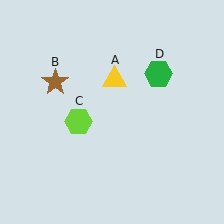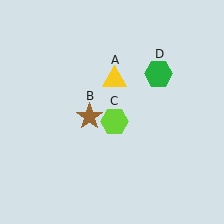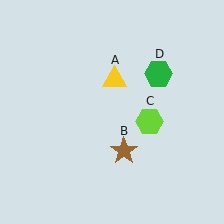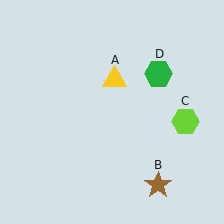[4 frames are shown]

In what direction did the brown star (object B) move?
The brown star (object B) moved down and to the right.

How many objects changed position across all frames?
2 objects changed position: brown star (object B), lime hexagon (object C).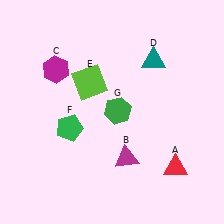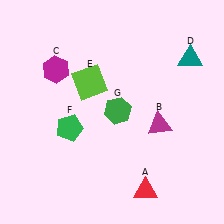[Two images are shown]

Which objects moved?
The objects that moved are: the red triangle (A), the magenta triangle (B), the teal triangle (D).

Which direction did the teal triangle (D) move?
The teal triangle (D) moved right.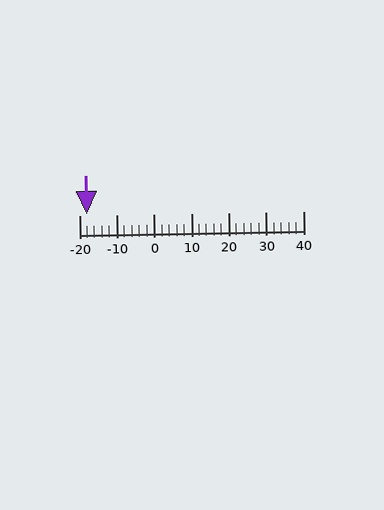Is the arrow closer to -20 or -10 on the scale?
The arrow is closer to -20.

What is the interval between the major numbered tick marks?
The major tick marks are spaced 10 units apart.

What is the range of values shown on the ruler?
The ruler shows values from -20 to 40.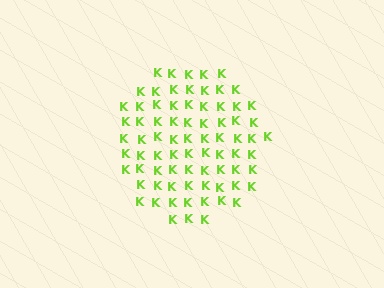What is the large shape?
The large shape is a circle.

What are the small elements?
The small elements are letter K's.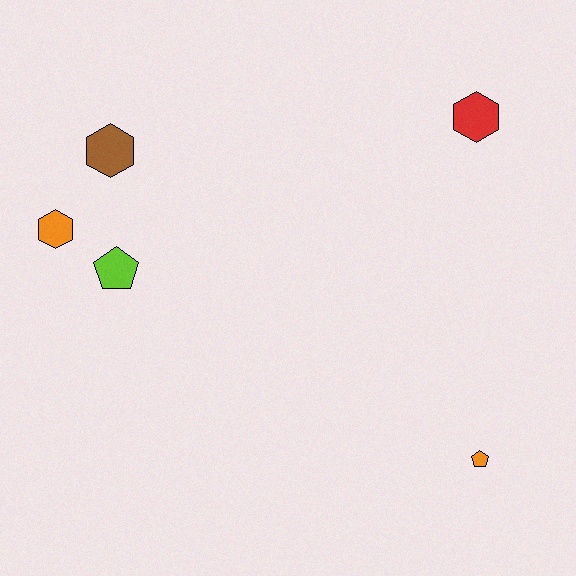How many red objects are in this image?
There is 1 red object.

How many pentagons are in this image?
There are 2 pentagons.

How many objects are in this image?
There are 5 objects.